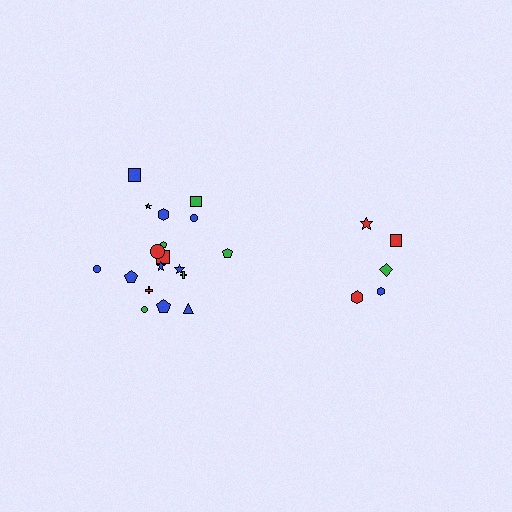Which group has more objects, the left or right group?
The left group.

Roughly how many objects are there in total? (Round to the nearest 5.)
Roughly 25 objects in total.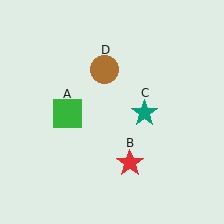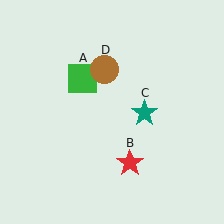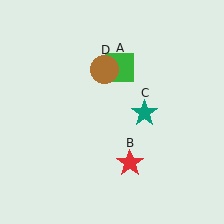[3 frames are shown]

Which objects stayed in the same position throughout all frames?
Red star (object B) and teal star (object C) and brown circle (object D) remained stationary.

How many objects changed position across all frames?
1 object changed position: green square (object A).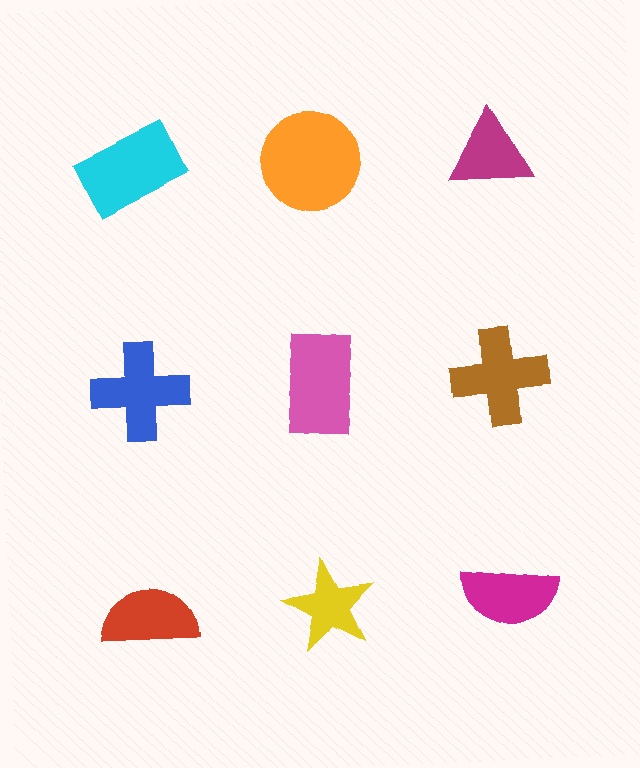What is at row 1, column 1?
A cyan rectangle.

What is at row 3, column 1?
A red semicircle.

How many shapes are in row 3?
3 shapes.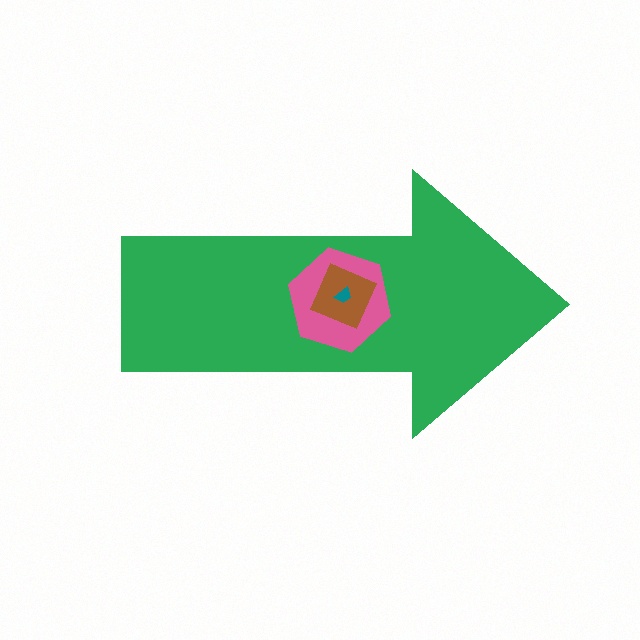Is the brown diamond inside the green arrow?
Yes.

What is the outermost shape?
The green arrow.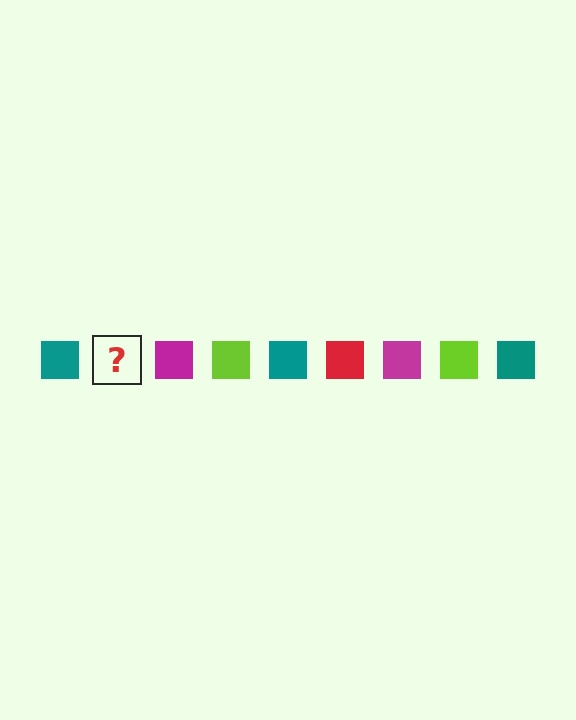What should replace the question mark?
The question mark should be replaced with a red square.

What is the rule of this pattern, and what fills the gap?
The rule is that the pattern cycles through teal, red, magenta, lime squares. The gap should be filled with a red square.